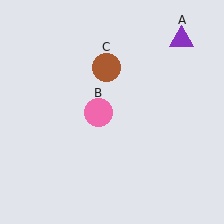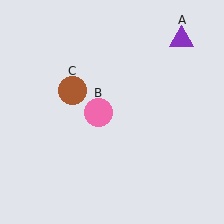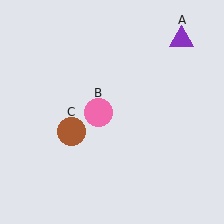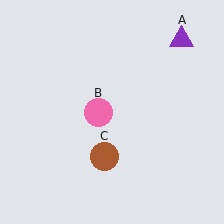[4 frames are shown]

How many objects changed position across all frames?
1 object changed position: brown circle (object C).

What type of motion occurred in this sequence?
The brown circle (object C) rotated counterclockwise around the center of the scene.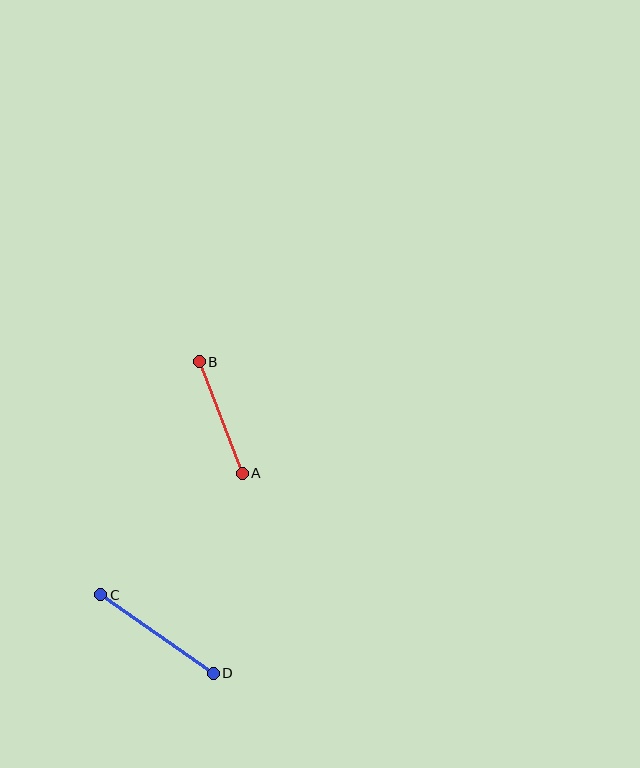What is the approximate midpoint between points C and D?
The midpoint is at approximately (157, 634) pixels.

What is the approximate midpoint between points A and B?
The midpoint is at approximately (221, 418) pixels.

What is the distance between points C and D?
The distance is approximately 137 pixels.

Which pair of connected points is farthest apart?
Points C and D are farthest apart.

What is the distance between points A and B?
The distance is approximately 120 pixels.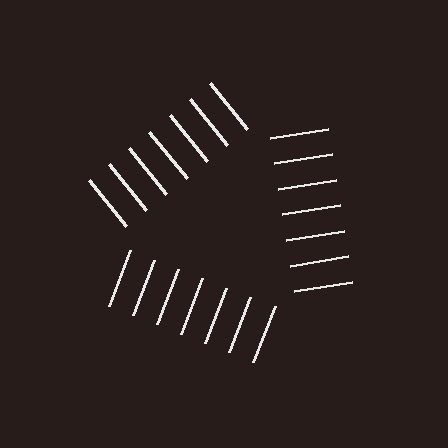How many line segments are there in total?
21 — 7 along each of the 3 edges.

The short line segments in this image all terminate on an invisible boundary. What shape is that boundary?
An illusory triangle — the line segments terminate on its edges but no continuous stroke is drawn.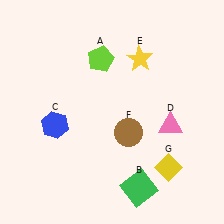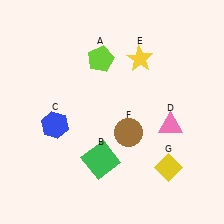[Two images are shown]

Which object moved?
The green square (B) moved left.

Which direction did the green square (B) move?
The green square (B) moved left.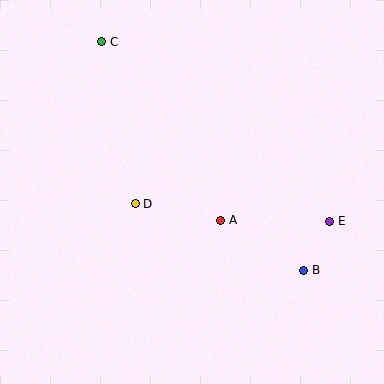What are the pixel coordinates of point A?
Point A is at (221, 220).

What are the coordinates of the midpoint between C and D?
The midpoint between C and D is at (118, 123).